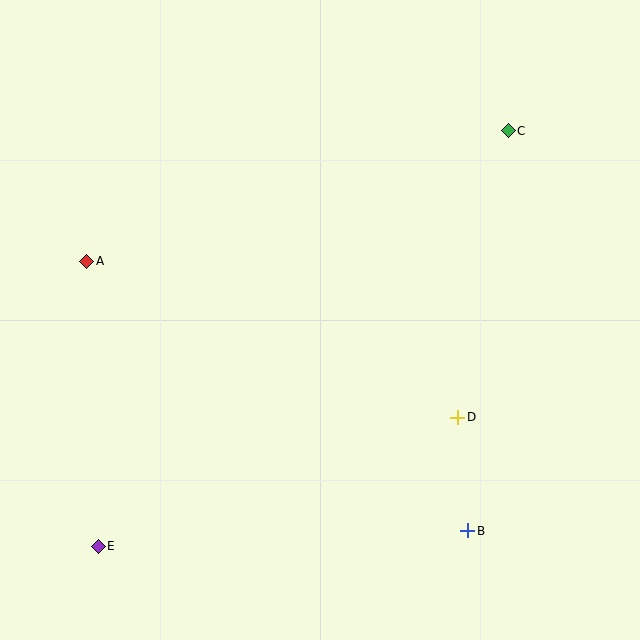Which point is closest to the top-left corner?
Point A is closest to the top-left corner.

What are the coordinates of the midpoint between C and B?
The midpoint between C and B is at (488, 331).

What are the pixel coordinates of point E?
Point E is at (98, 546).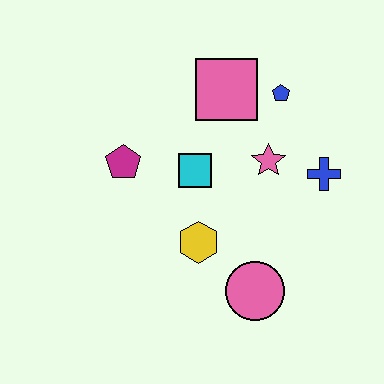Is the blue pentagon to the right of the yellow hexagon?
Yes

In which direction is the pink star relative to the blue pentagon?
The pink star is below the blue pentagon.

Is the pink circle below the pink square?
Yes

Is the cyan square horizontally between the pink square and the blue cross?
No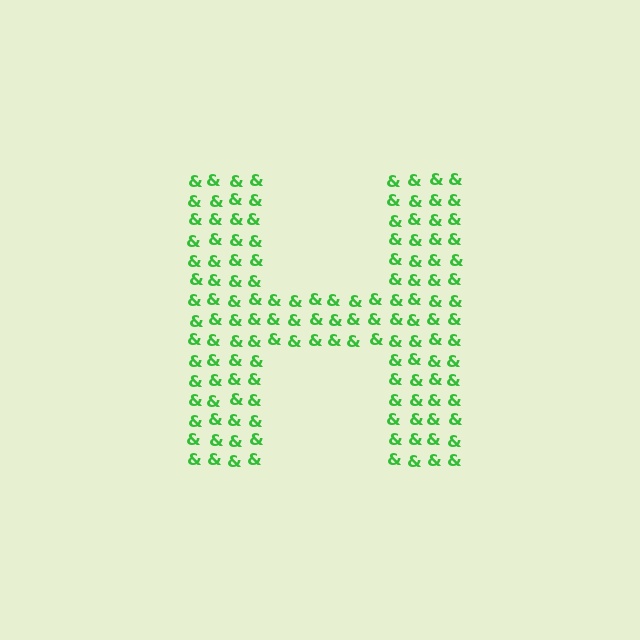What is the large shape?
The large shape is the letter H.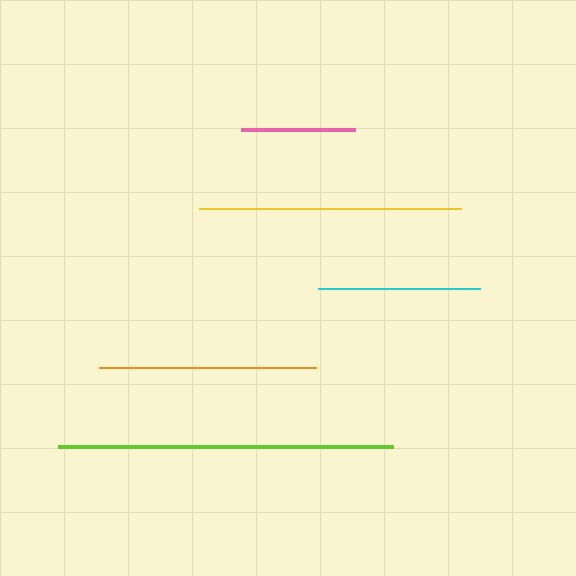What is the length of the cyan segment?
The cyan segment is approximately 163 pixels long.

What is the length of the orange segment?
The orange segment is approximately 217 pixels long.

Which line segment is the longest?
The lime line is the longest at approximately 335 pixels.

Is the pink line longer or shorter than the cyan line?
The cyan line is longer than the pink line.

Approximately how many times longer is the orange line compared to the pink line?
The orange line is approximately 1.9 times the length of the pink line.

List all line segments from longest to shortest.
From longest to shortest: lime, yellow, orange, cyan, pink.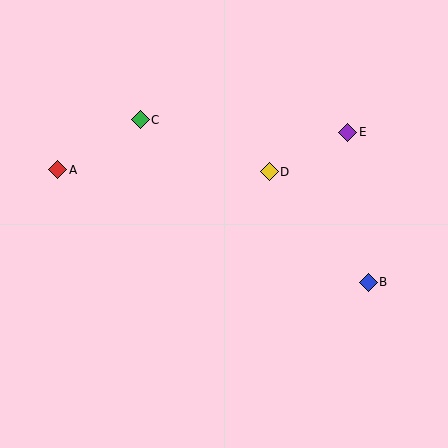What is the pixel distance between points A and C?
The distance between A and C is 96 pixels.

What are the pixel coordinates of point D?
Point D is at (269, 172).